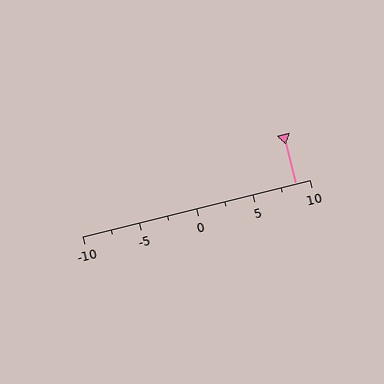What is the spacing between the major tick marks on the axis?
The major ticks are spaced 5 apart.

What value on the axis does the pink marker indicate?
The marker indicates approximately 8.8.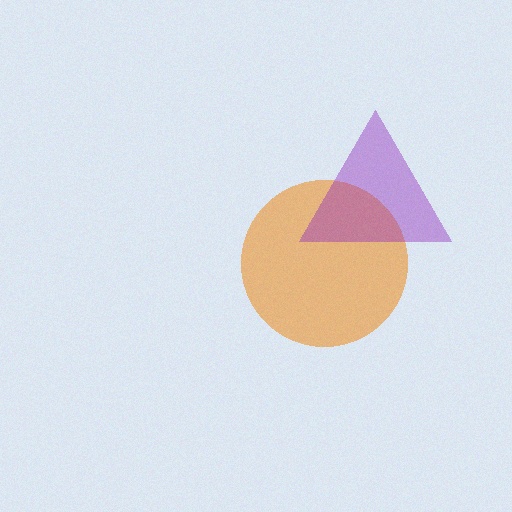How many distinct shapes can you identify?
There are 2 distinct shapes: an orange circle, a purple triangle.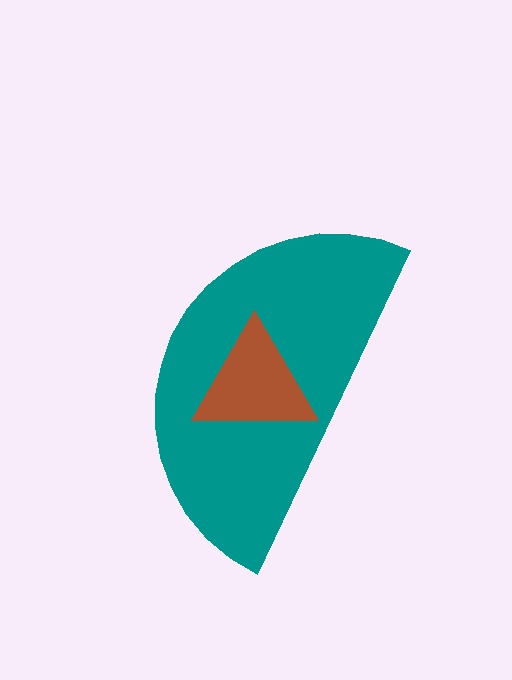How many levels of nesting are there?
2.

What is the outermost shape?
The teal semicircle.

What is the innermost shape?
The brown triangle.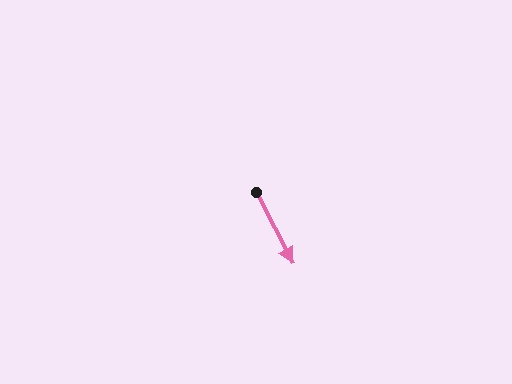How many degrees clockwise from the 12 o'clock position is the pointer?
Approximately 153 degrees.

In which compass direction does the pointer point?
Southeast.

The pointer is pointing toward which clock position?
Roughly 5 o'clock.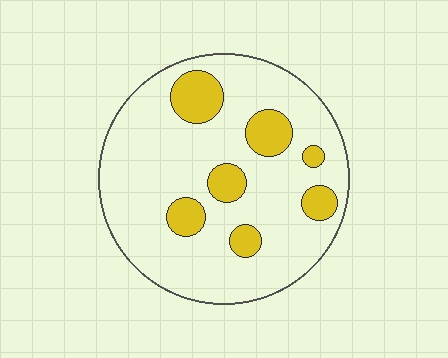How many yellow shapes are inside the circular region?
7.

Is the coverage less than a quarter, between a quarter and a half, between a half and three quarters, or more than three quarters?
Less than a quarter.